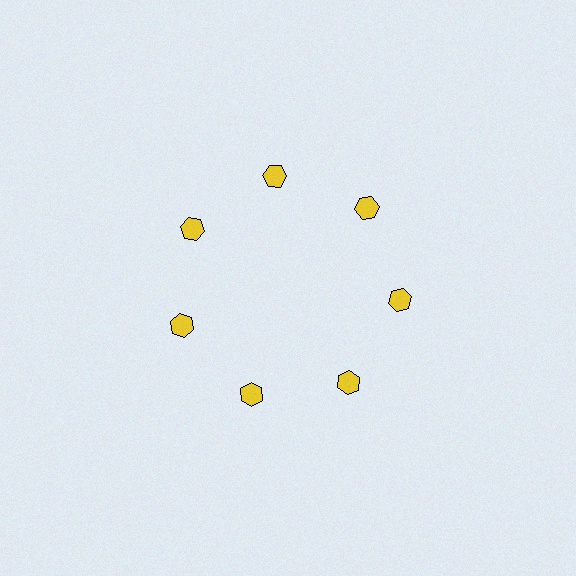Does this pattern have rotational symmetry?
Yes, this pattern has 7-fold rotational symmetry. It looks the same after rotating 51 degrees around the center.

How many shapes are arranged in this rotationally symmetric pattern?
There are 7 shapes, arranged in 7 groups of 1.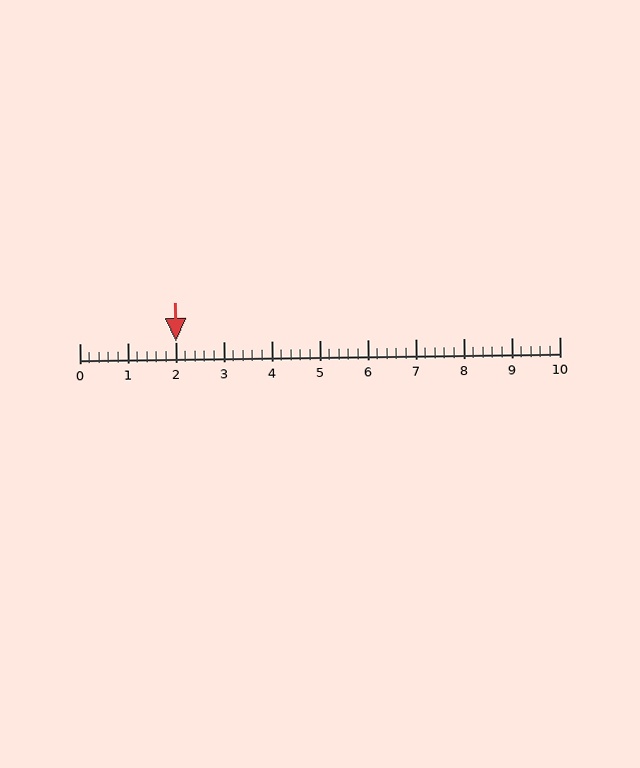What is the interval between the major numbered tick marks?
The major tick marks are spaced 1 units apart.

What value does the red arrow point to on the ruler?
The red arrow points to approximately 2.0.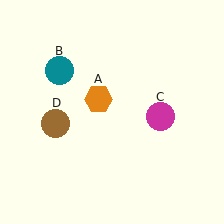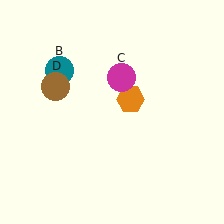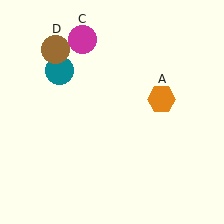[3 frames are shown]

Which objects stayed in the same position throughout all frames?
Teal circle (object B) remained stationary.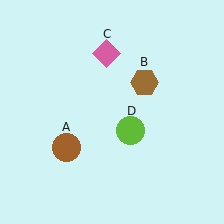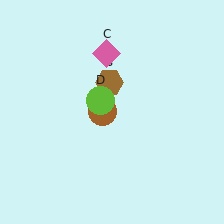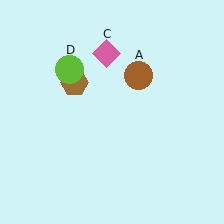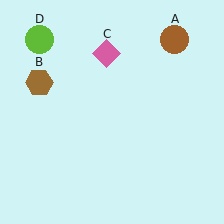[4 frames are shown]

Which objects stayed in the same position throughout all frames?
Pink diamond (object C) remained stationary.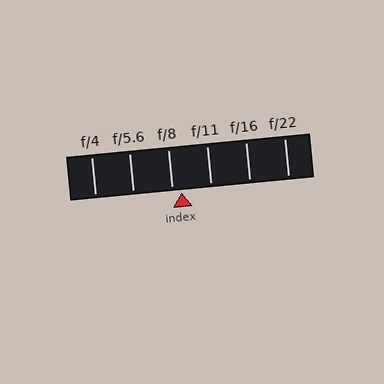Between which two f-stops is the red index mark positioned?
The index mark is between f/8 and f/11.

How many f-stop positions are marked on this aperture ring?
There are 6 f-stop positions marked.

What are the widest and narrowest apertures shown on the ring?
The widest aperture shown is f/4 and the narrowest is f/22.